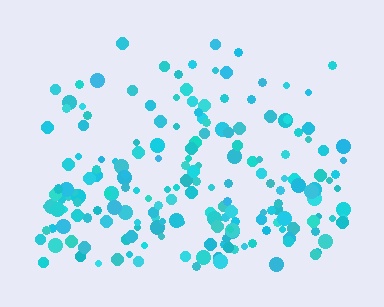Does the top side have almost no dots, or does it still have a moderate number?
Still a moderate number, just noticeably fewer than the bottom.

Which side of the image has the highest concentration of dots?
The bottom.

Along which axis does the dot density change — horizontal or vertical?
Vertical.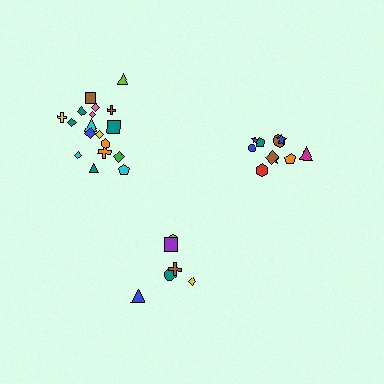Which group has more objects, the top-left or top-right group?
The top-left group.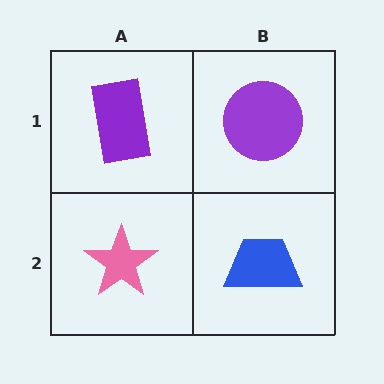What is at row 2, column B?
A blue trapezoid.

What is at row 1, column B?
A purple circle.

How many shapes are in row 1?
2 shapes.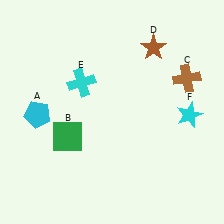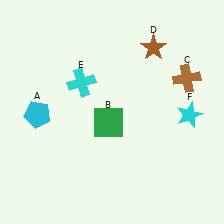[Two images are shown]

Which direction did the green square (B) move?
The green square (B) moved right.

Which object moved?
The green square (B) moved right.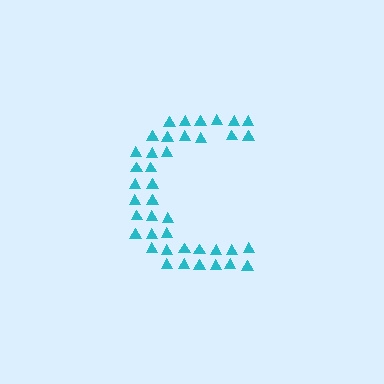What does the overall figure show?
The overall figure shows the letter C.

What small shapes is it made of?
It is made of small triangles.